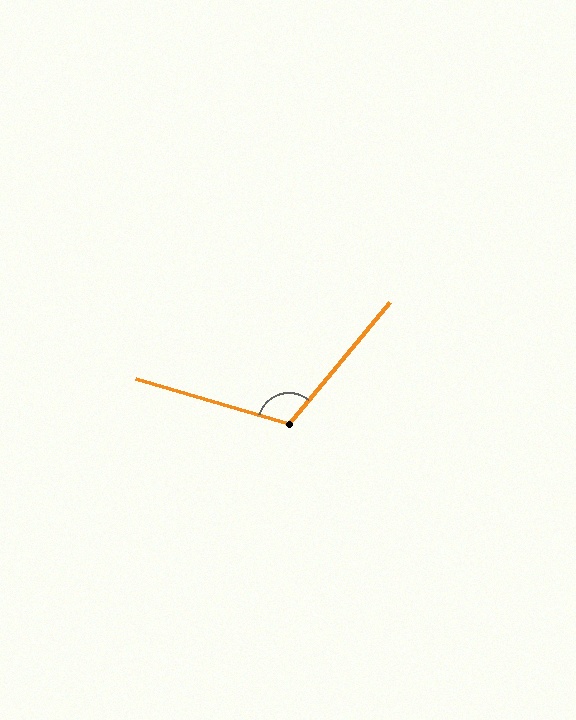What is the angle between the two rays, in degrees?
Approximately 114 degrees.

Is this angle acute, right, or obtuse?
It is obtuse.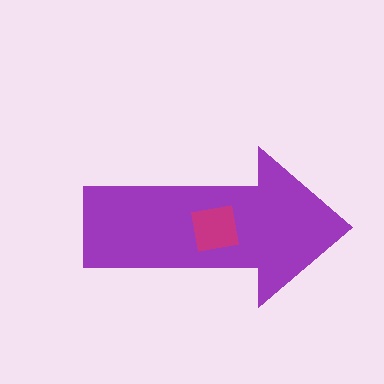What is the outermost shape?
The purple arrow.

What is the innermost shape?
The magenta square.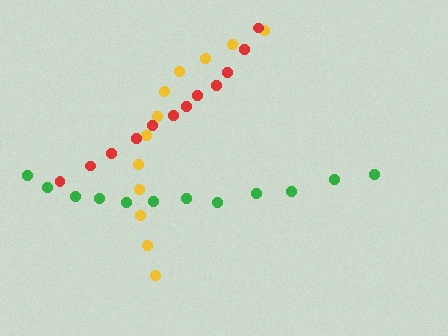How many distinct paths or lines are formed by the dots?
There are 3 distinct paths.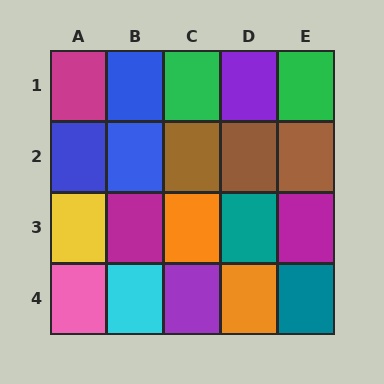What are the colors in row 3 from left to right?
Yellow, magenta, orange, teal, magenta.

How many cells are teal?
2 cells are teal.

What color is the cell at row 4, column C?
Purple.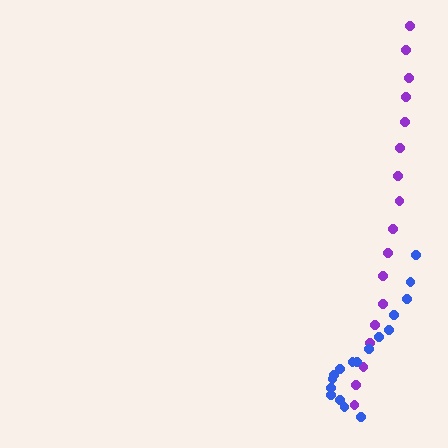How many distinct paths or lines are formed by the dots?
There are 2 distinct paths.